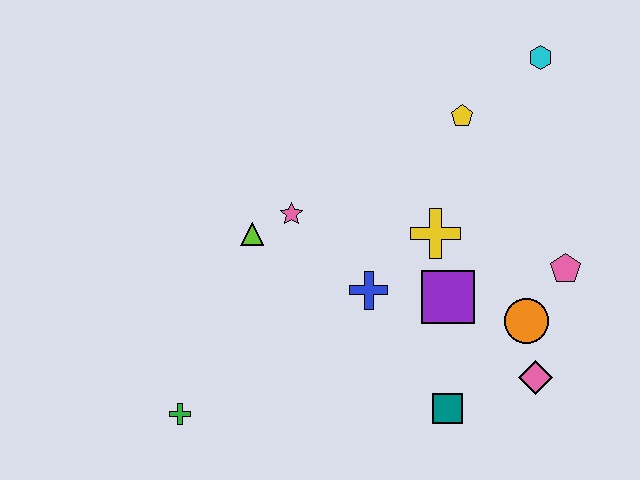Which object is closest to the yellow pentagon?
The cyan hexagon is closest to the yellow pentagon.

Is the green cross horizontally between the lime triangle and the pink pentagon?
No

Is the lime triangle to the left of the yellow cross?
Yes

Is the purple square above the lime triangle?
No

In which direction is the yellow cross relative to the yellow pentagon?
The yellow cross is below the yellow pentagon.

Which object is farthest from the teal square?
The cyan hexagon is farthest from the teal square.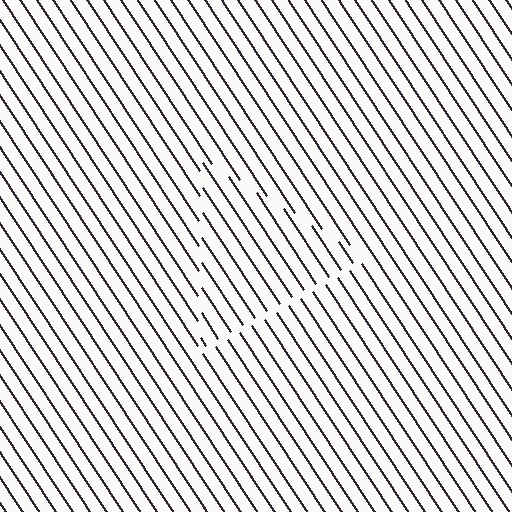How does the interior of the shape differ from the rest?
The interior of the shape contains the same grating, shifted by half a period — the contour is defined by the phase discontinuity where line-ends from the inner and outer gratings abut.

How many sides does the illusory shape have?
3 sides — the line-ends trace a triangle.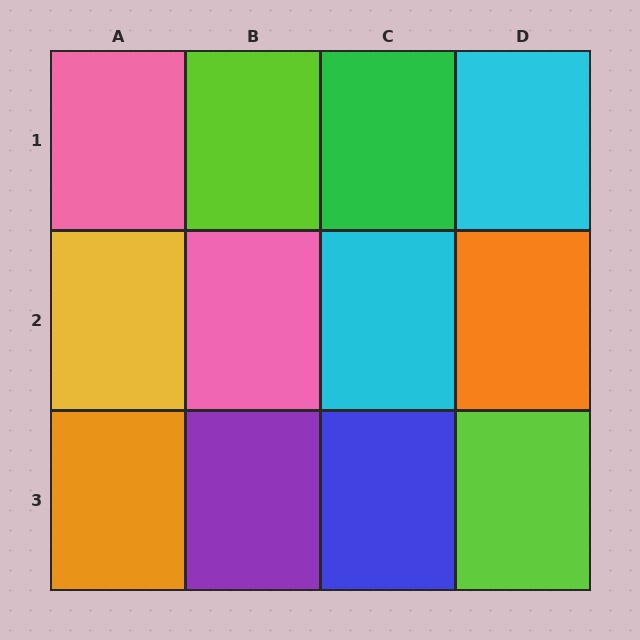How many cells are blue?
1 cell is blue.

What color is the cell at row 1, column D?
Cyan.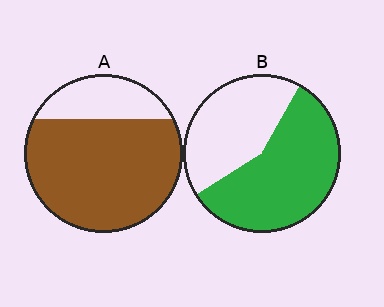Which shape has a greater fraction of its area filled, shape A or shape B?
Shape A.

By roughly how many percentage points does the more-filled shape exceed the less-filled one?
By roughly 20 percentage points (A over B).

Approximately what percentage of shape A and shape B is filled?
A is approximately 75% and B is approximately 60%.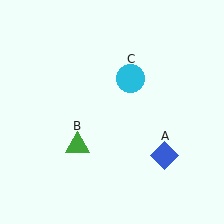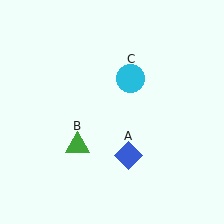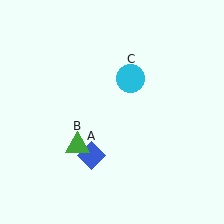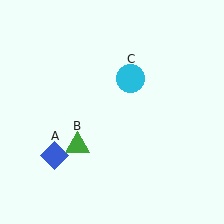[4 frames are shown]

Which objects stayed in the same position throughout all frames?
Green triangle (object B) and cyan circle (object C) remained stationary.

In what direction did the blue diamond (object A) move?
The blue diamond (object A) moved left.